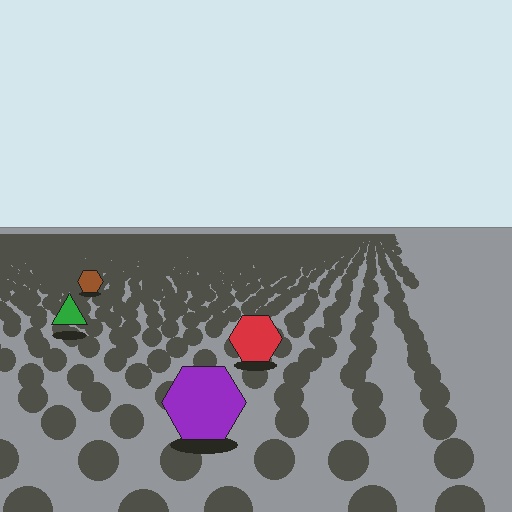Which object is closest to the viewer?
The purple hexagon is closest. The texture marks near it are larger and more spread out.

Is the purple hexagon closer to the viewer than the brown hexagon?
Yes. The purple hexagon is closer — you can tell from the texture gradient: the ground texture is coarser near it.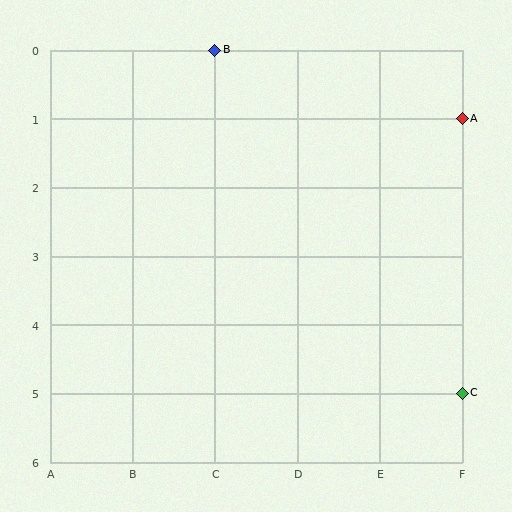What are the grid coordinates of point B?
Point B is at grid coordinates (C, 0).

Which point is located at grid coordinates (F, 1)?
Point A is at (F, 1).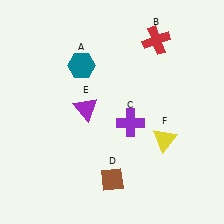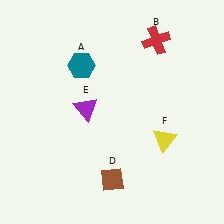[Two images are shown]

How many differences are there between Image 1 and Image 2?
There is 1 difference between the two images.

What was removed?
The purple cross (C) was removed in Image 2.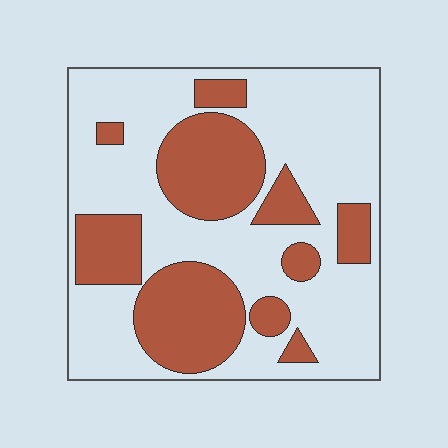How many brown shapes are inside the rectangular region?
10.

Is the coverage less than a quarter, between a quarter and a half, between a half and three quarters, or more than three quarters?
Between a quarter and a half.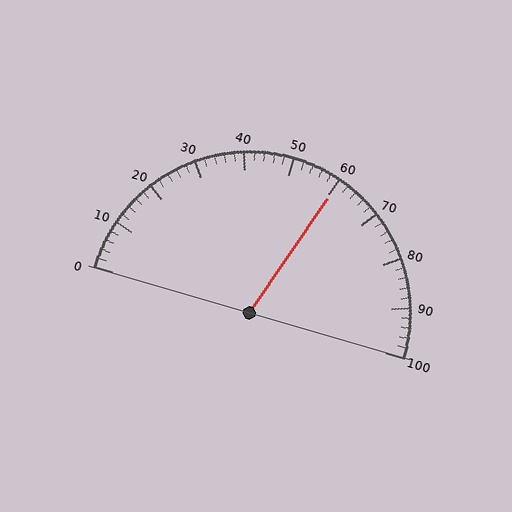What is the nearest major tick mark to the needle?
The nearest major tick mark is 60.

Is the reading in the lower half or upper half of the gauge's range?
The reading is in the upper half of the range (0 to 100).